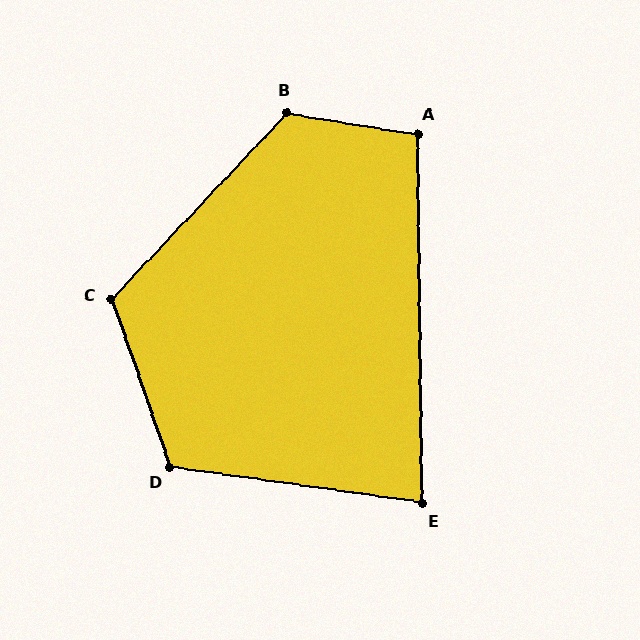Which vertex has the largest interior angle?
B, at approximately 124 degrees.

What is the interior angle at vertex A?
Approximately 100 degrees (obtuse).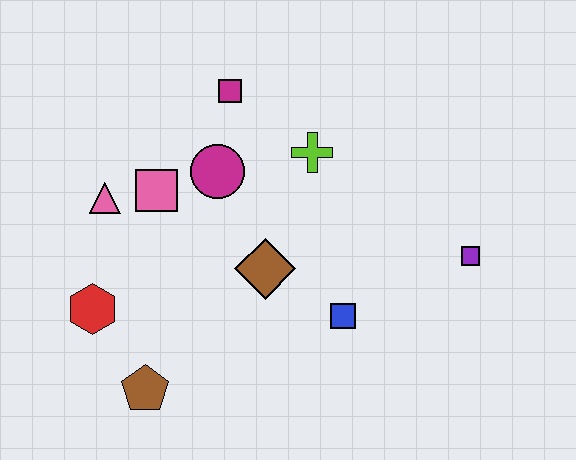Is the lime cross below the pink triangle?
No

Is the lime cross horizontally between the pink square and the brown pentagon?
No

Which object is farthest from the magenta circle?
The purple square is farthest from the magenta circle.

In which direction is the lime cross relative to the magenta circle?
The lime cross is to the right of the magenta circle.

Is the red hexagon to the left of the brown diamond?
Yes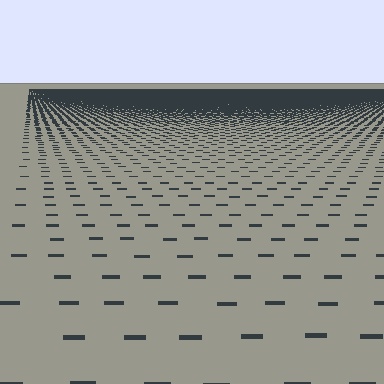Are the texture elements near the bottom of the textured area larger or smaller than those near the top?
Larger. Near the bottom, elements are closer to the viewer and appear at a bigger on-screen size.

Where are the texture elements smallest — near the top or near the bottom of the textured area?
Near the top.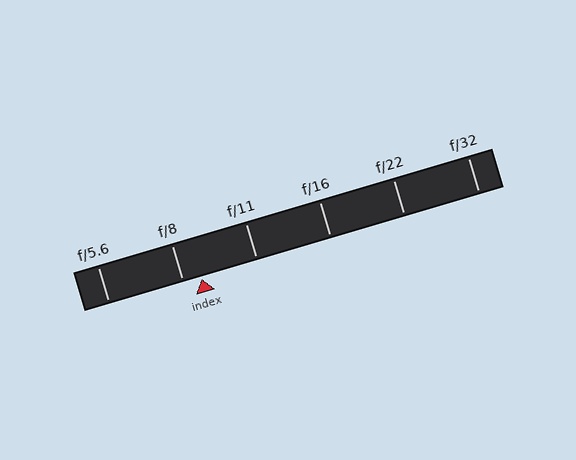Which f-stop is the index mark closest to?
The index mark is closest to f/8.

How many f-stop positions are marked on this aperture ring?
There are 6 f-stop positions marked.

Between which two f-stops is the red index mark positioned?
The index mark is between f/8 and f/11.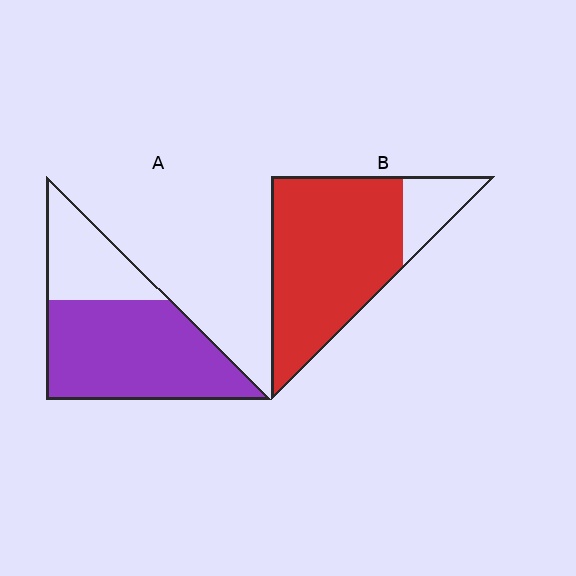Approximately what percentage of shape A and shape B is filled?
A is approximately 70% and B is approximately 85%.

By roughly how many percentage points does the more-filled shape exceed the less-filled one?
By roughly 15 percentage points (B over A).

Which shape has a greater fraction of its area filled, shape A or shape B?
Shape B.